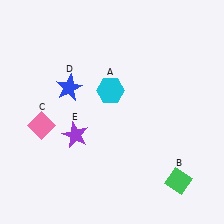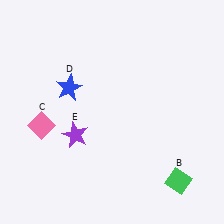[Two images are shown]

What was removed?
The cyan hexagon (A) was removed in Image 2.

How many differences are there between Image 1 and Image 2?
There is 1 difference between the two images.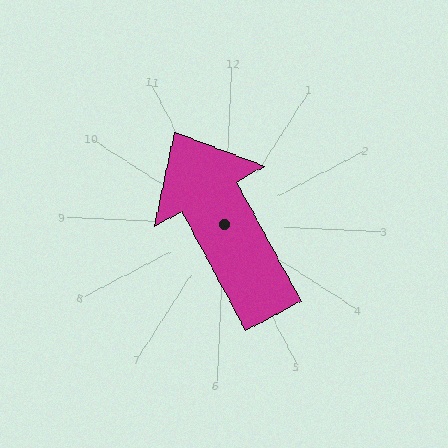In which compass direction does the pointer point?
Northwest.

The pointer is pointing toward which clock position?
Roughly 11 o'clock.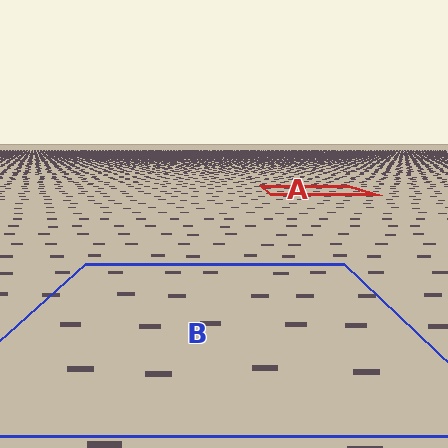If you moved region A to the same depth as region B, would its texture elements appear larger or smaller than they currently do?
They would appear larger. At a closer depth, the same texture elements are projected at a bigger on-screen size.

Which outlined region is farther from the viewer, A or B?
Region A is farther from the viewer — the texture elements inside it appear smaller and more densely packed.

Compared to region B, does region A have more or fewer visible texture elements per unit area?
Region A has more texture elements per unit area — they are packed more densely because it is farther away.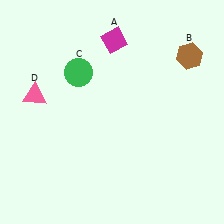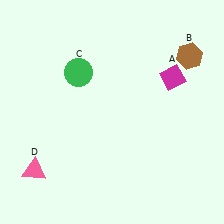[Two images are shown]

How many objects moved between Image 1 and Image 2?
2 objects moved between the two images.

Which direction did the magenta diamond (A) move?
The magenta diamond (A) moved right.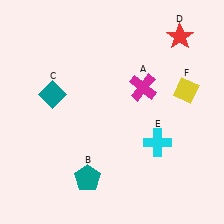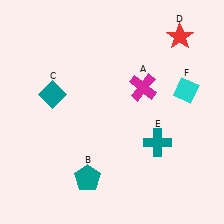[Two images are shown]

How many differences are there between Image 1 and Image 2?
There are 2 differences between the two images.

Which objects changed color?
E changed from cyan to teal. F changed from yellow to cyan.